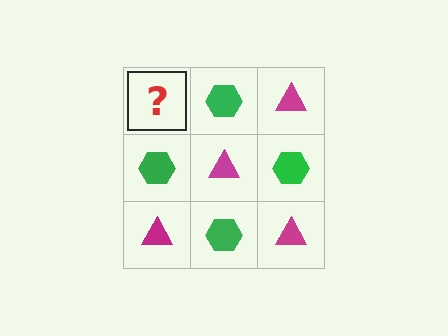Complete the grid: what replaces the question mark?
The question mark should be replaced with a magenta triangle.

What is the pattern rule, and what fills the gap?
The rule is that it alternates magenta triangle and green hexagon in a checkerboard pattern. The gap should be filled with a magenta triangle.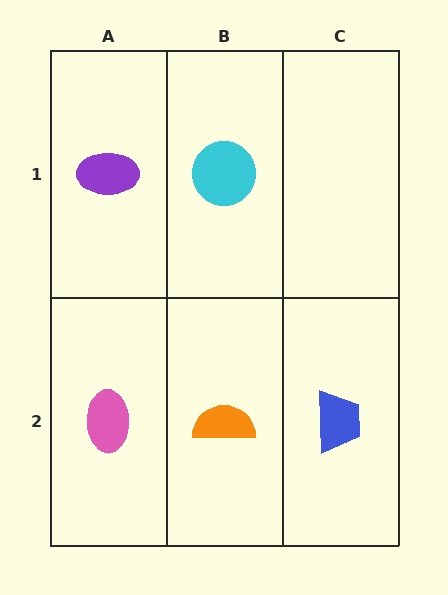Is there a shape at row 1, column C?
No, that cell is empty.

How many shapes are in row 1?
2 shapes.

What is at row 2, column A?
A pink ellipse.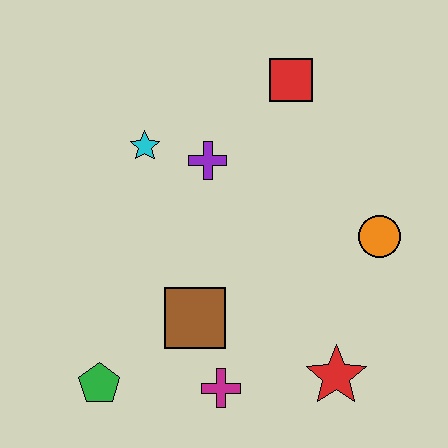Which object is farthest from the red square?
The green pentagon is farthest from the red square.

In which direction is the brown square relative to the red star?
The brown square is to the left of the red star.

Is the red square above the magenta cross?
Yes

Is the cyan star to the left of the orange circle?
Yes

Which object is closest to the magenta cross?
The brown square is closest to the magenta cross.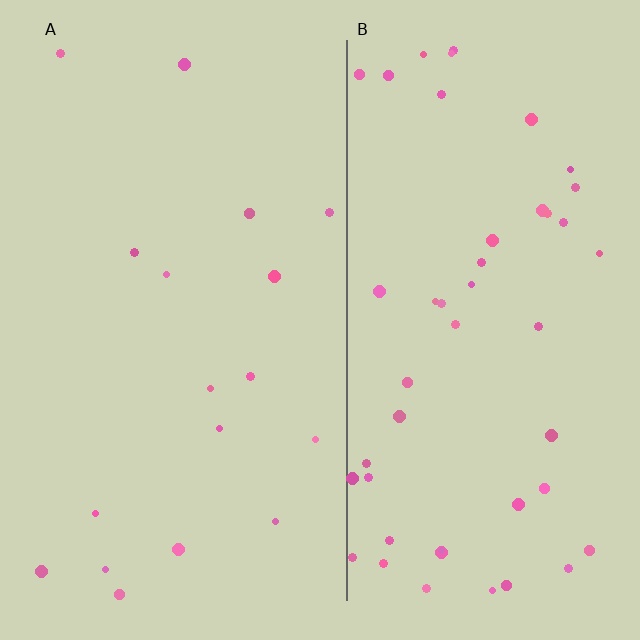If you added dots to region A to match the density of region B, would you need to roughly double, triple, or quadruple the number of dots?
Approximately triple.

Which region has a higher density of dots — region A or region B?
B (the right).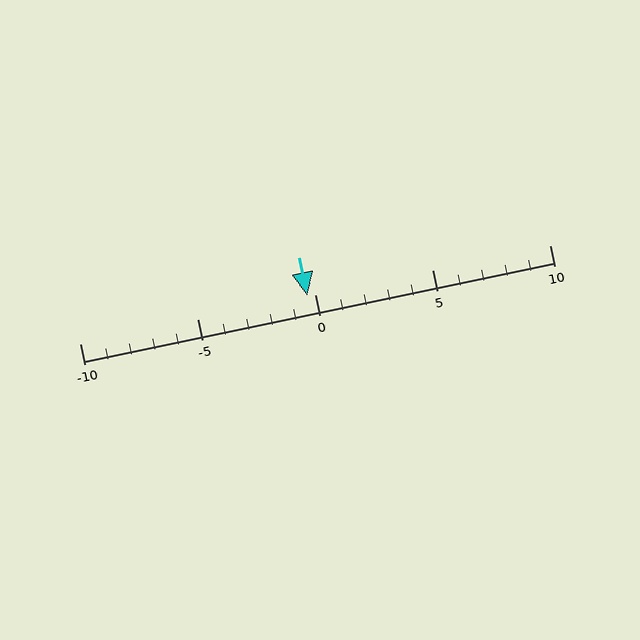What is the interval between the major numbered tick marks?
The major tick marks are spaced 5 units apart.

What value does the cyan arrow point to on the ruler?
The cyan arrow points to approximately 0.